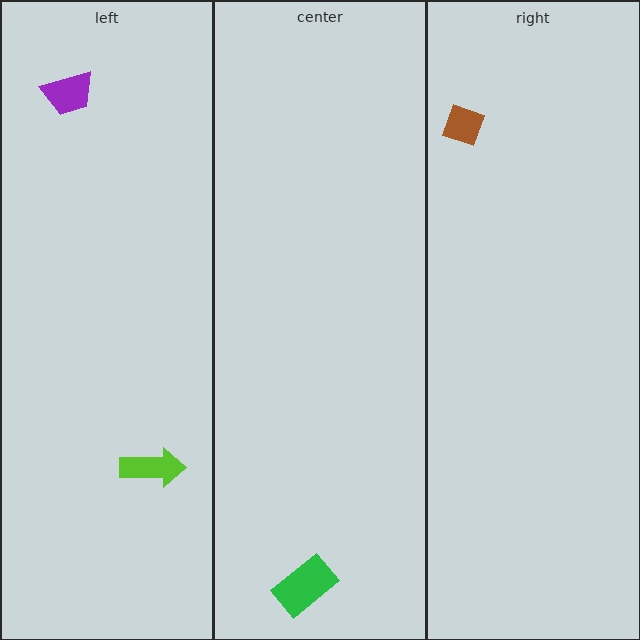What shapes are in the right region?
The brown diamond.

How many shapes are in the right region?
1.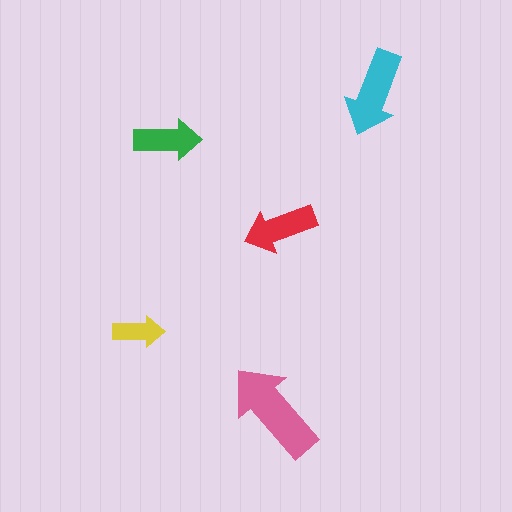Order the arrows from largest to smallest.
the pink one, the cyan one, the red one, the green one, the yellow one.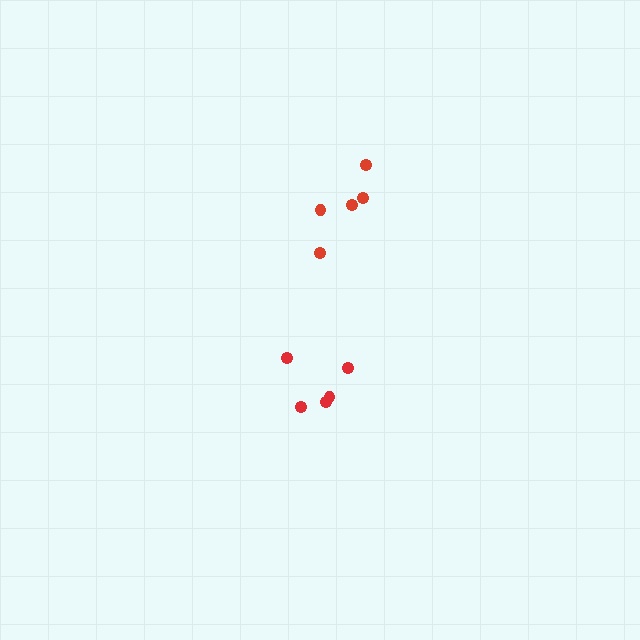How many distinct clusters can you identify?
There are 2 distinct clusters.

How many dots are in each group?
Group 1: 5 dots, Group 2: 5 dots (10 total).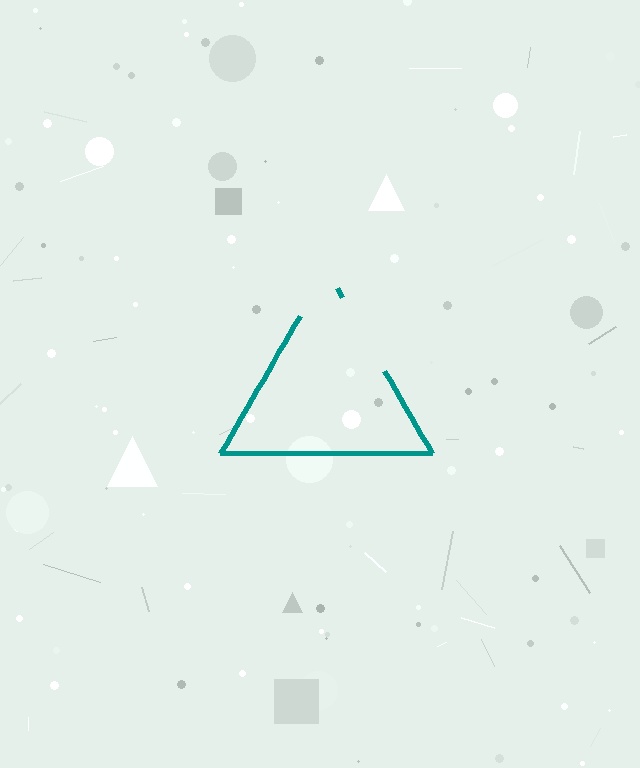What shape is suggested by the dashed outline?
The dashed outline suggests a triangle.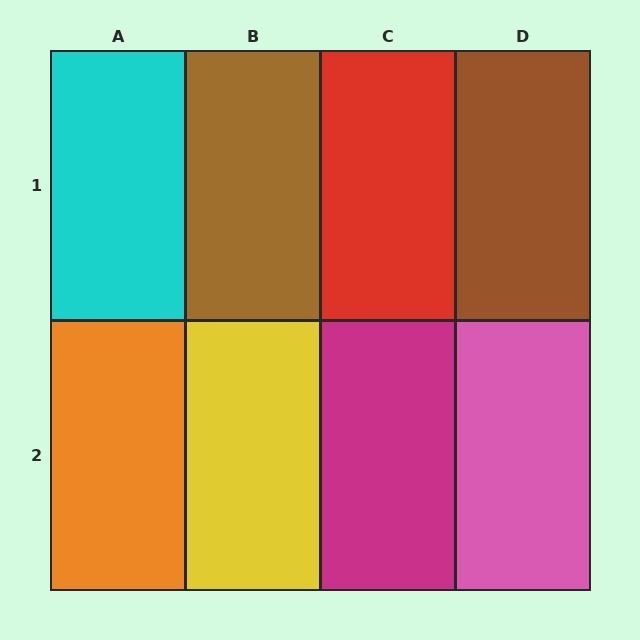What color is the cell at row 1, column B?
Brown.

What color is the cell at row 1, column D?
Brown.